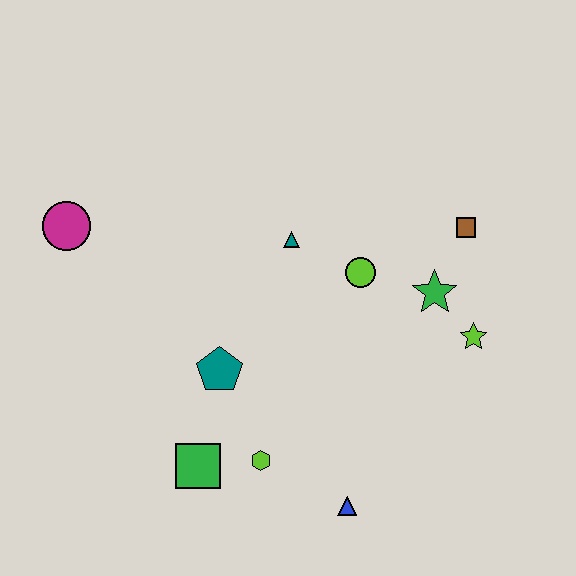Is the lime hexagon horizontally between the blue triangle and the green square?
Yes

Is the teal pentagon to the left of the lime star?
Yes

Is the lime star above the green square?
Yes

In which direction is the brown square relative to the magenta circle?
The brown square is to the right of the magenta circle.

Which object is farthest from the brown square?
The magenta circle is farthest from the brown square.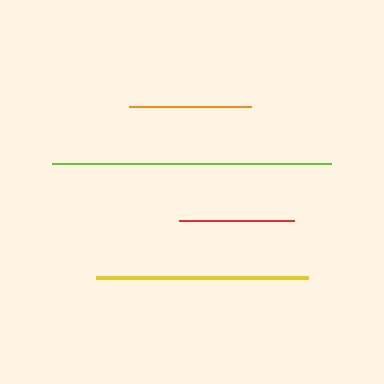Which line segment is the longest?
The lime line is the longest at approximately 280 pixels.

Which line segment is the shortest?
The red line is the shortest at approximately 115 pixels.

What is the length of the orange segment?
The orange segment is approximately 123 pixels long.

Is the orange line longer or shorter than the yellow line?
The yellow line is longer than the orange line.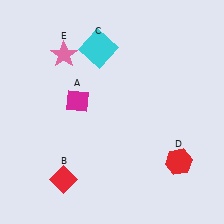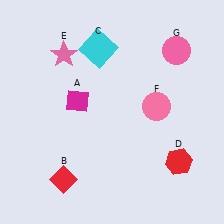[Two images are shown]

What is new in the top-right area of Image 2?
A pink circle (F) was added in the top-right area of Image 2.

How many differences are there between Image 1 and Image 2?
There are 2 differences between the two images.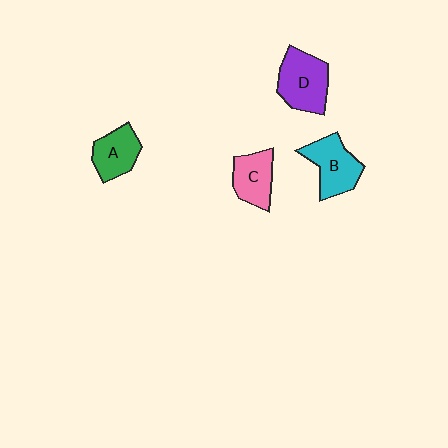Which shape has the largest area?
Shape D (purple).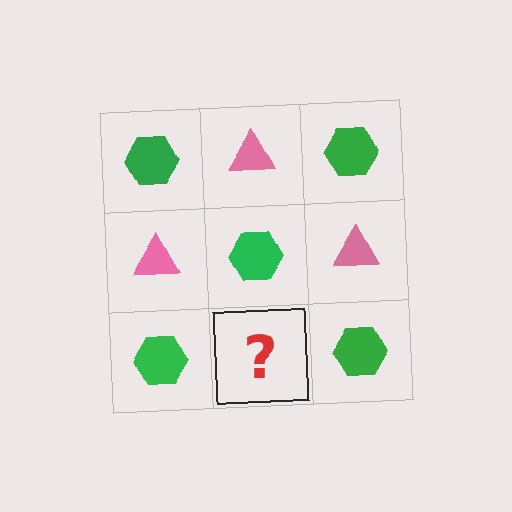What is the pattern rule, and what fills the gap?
The rule is that it alternates green hexagon and pink triangle in a checkerboard pattern. The gap should be filled with a pink triangle.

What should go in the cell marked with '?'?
The missing cell should contain a pink triangle.